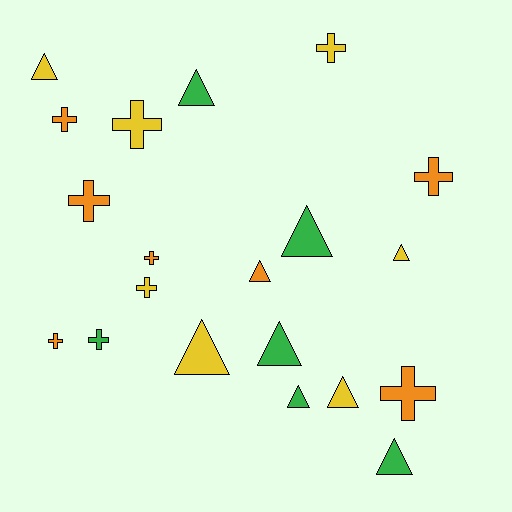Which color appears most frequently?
Yellow, with 7 objects.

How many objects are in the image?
There are 20 objects.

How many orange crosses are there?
There are 6 orange crosses.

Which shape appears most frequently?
Cross, with 10 objects.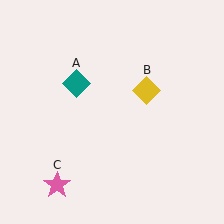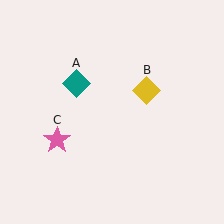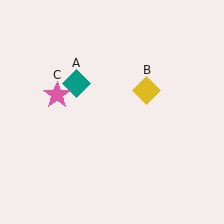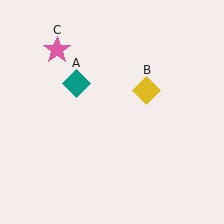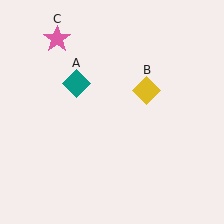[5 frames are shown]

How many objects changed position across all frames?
1 object changed position: pink star (object C).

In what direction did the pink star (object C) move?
The pink star (object C) moved up.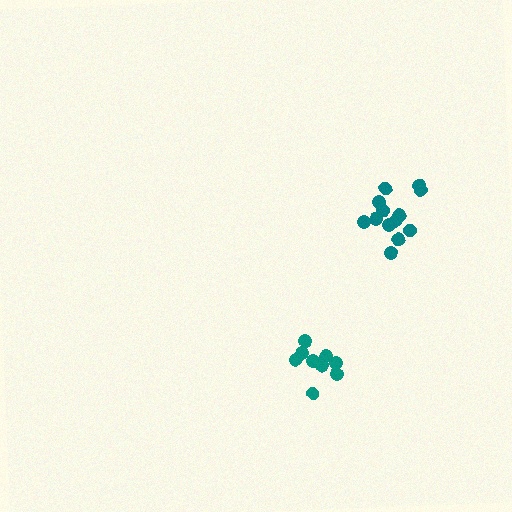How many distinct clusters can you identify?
There are 2 distinct clusters.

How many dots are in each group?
Group 1: 13 dots, Group 2: 9 dots (22 total).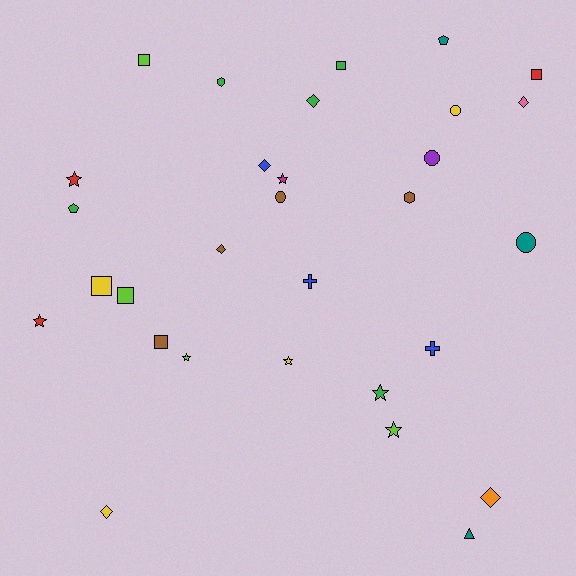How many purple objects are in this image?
There is 1 purple object.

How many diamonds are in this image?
There are 6 diamonds.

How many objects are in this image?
There are 30 objects.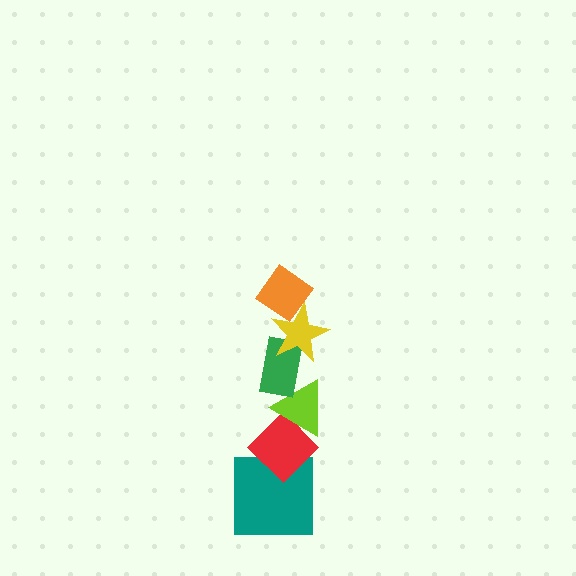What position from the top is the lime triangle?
The lime triangle is 4th from the top.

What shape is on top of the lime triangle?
The green rectangle is on top of the lime triangle.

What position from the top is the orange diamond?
The orange diamond is 1st from the top.